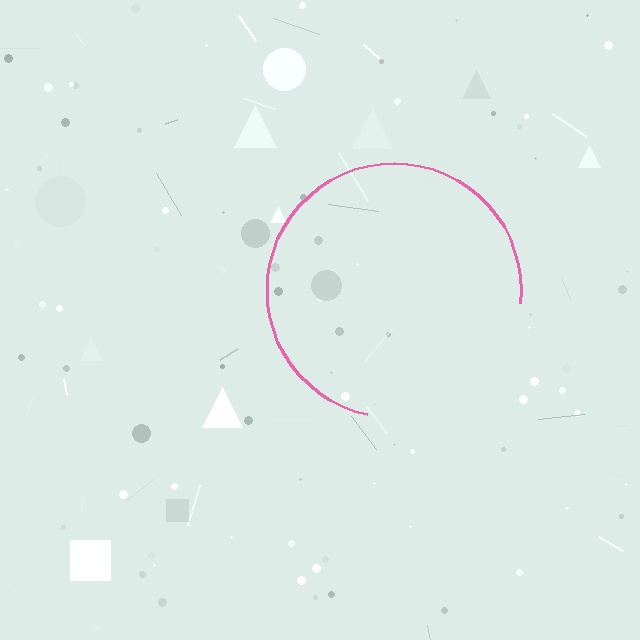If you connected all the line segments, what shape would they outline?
They would outline a circle.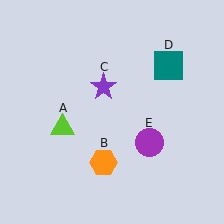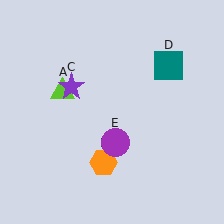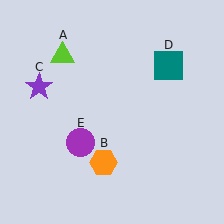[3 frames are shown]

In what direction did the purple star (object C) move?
The purple star (object C) moved left.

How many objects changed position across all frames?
3 objects changed position: lime triangle (object A), purple star (object C), purple circle (object E).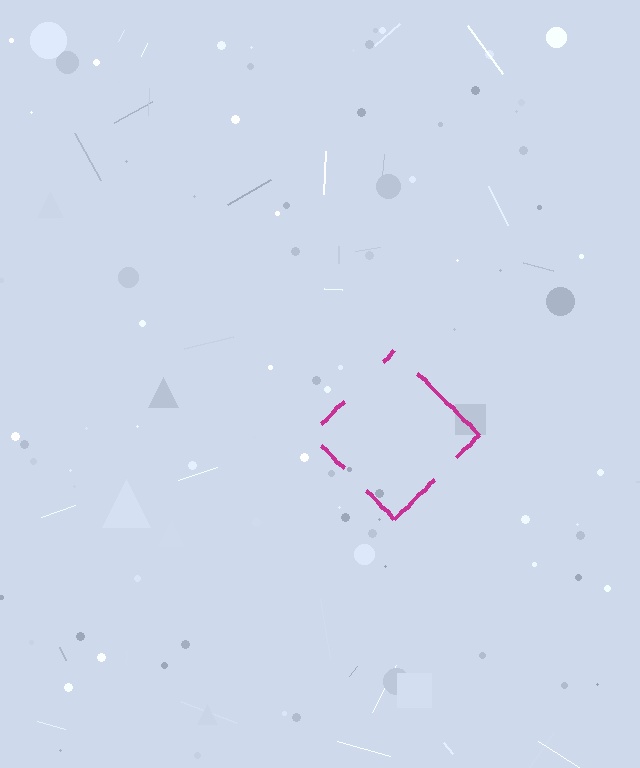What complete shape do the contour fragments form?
The contour fragments form a diamond.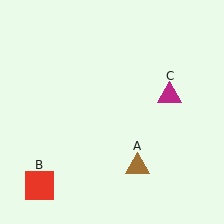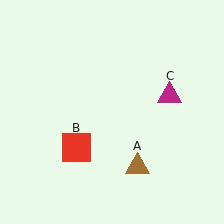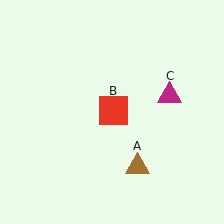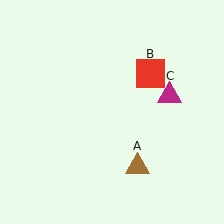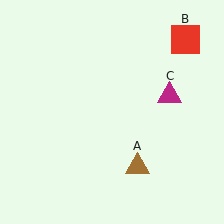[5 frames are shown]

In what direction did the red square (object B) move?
The red square (object B) moved up and to the right.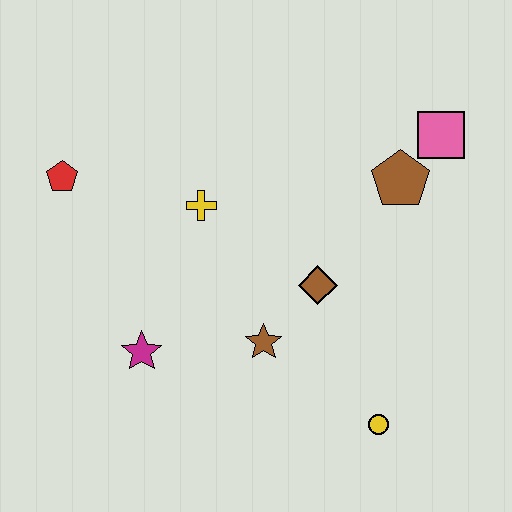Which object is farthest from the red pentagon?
The yellow circle is farthest from the red pentagon.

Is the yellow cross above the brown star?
Yes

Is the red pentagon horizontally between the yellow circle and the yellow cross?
No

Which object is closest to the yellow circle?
The brown star is closest to the yellow circle.